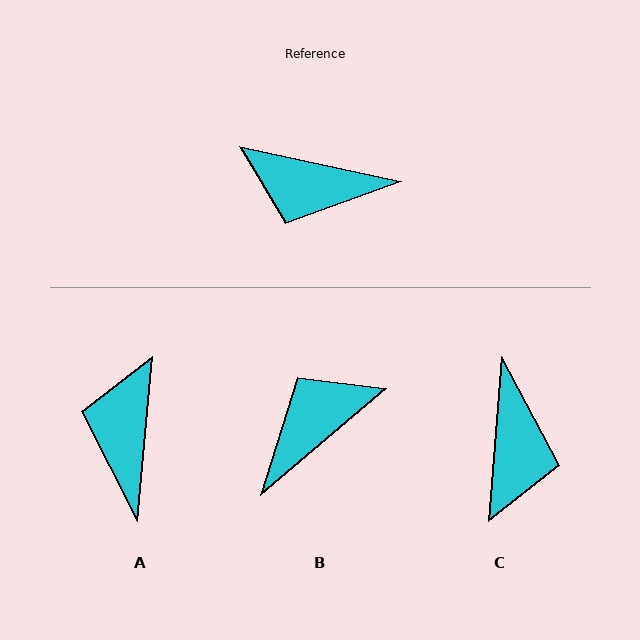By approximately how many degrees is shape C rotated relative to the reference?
Approximately 98 degrees counter-clockwise.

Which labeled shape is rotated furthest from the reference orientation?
B, about 127 degrees away.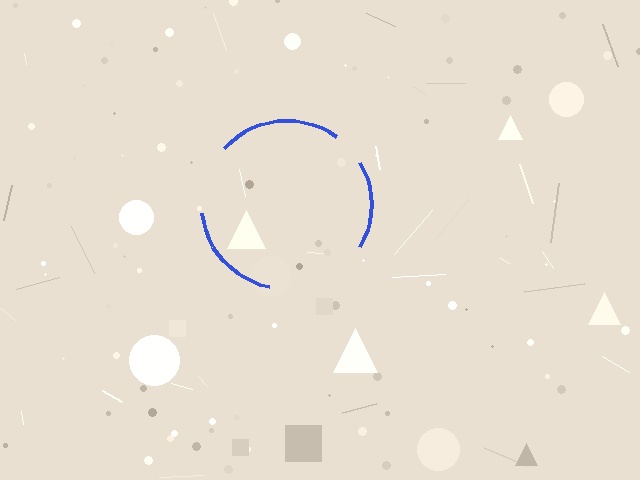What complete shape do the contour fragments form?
The contour fragments form a circle.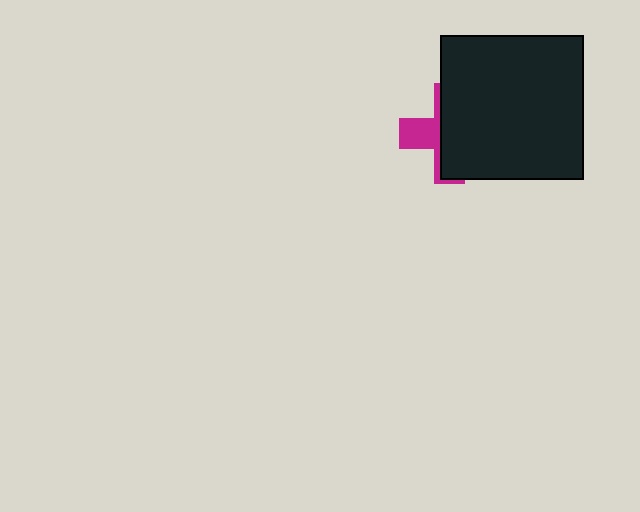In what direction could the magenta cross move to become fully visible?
The magenta cross could move left. That would shift it out from behind the black square entirely.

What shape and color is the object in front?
The object in front is a black square.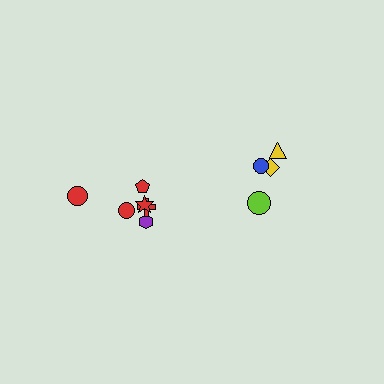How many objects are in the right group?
There are 4 objects.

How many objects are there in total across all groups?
There are 10 objects.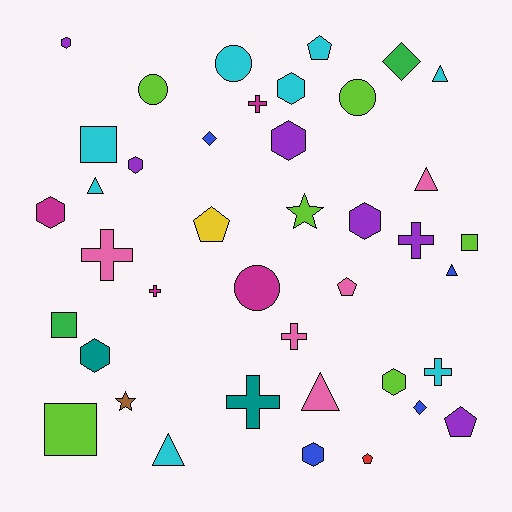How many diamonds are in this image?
There are 3 diamonds.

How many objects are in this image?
There are 40 objects.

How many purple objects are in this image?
There are 6 purple objects.